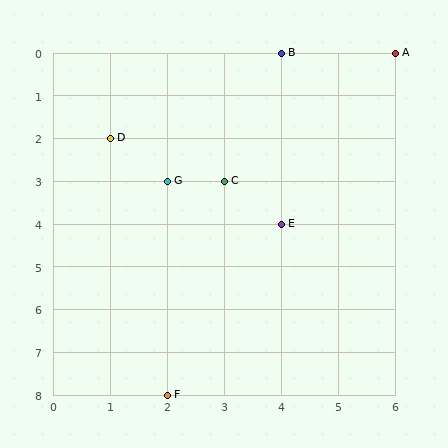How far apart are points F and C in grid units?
Points F and C are 1 column and 5 rows apart (about 5.1 grid units diagonally).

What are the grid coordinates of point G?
Point G is at grid coordinates (2, 3).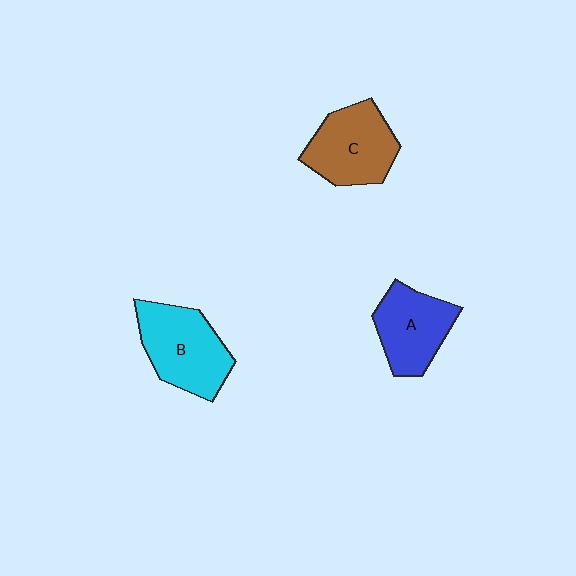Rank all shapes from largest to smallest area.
From largest to smallest: B (cyan), C (brown), A (blue).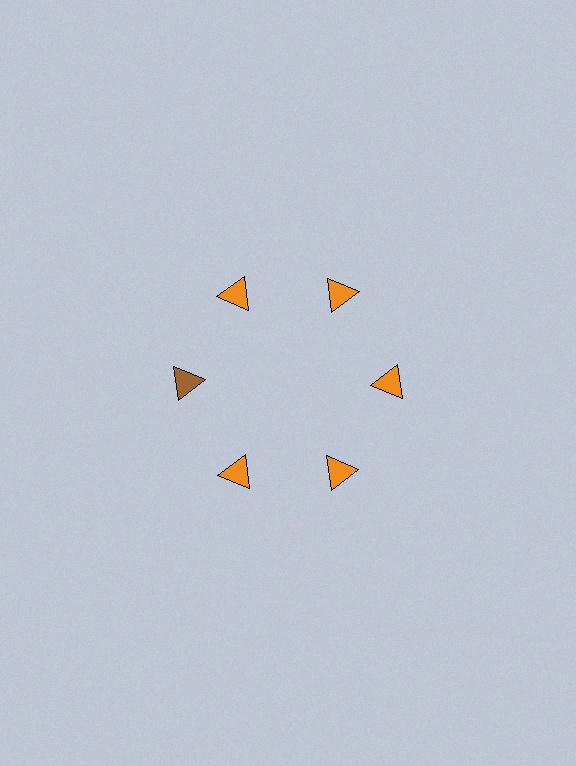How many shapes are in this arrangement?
There are 6 shapes arranged in a ring pattern.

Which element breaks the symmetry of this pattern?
The brown triangle at roughly the 9 o'clock position breaks the symmetry. All other shapes are orange triangles.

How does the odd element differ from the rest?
It has a different color: brown instead of orange.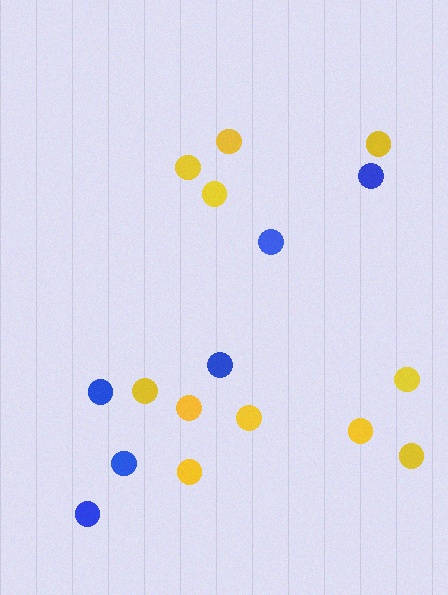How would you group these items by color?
There are 2 groups: one group of blue circles (6) and one group of yellow circles (11).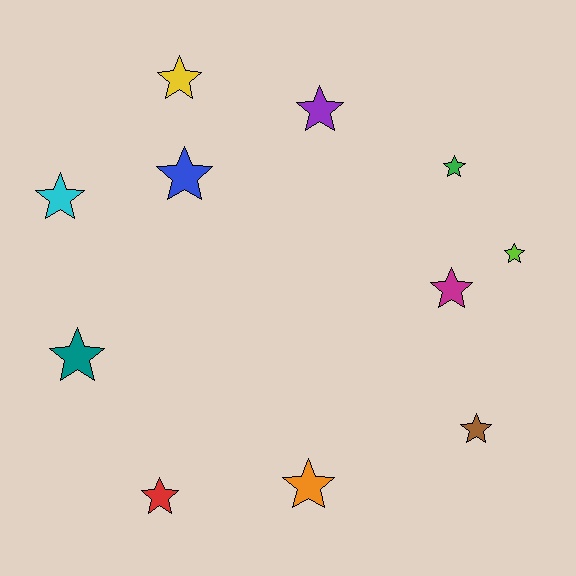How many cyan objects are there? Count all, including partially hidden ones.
There is 1 cyan object.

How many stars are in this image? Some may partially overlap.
There are 11 stars.